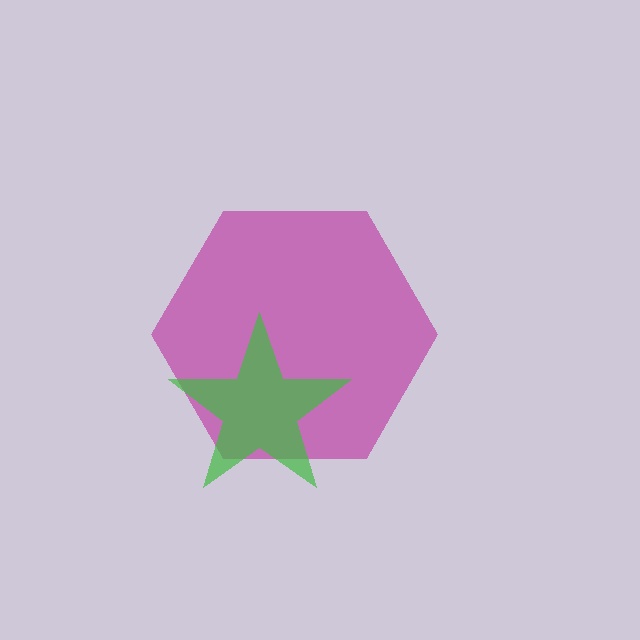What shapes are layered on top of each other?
The layered shapes are: a magenta hexagon, a green star.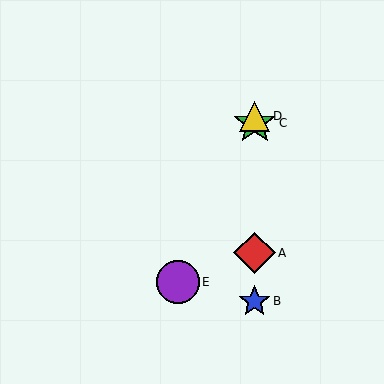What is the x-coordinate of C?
Object C is at x≈255.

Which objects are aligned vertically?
Objects A, B, C, D are aligned vertically.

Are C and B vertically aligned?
Yes, both are at x≈255.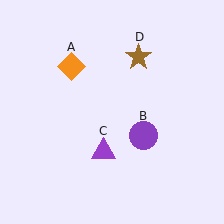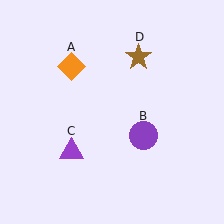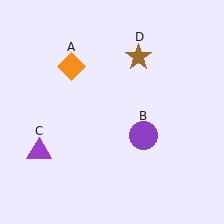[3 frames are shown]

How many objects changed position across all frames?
1 object changed position: purple triangle (object C).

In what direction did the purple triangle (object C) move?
The purple triangle (object C) moved left.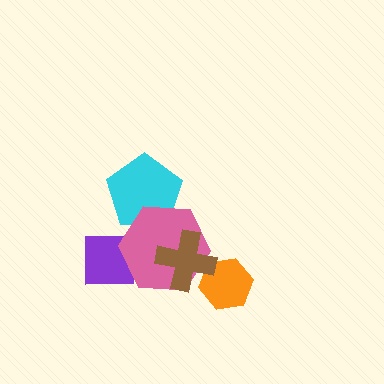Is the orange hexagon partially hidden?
Yes, it is partially covered by another shape.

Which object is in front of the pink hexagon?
The brown cross is in front of the pink hexagon.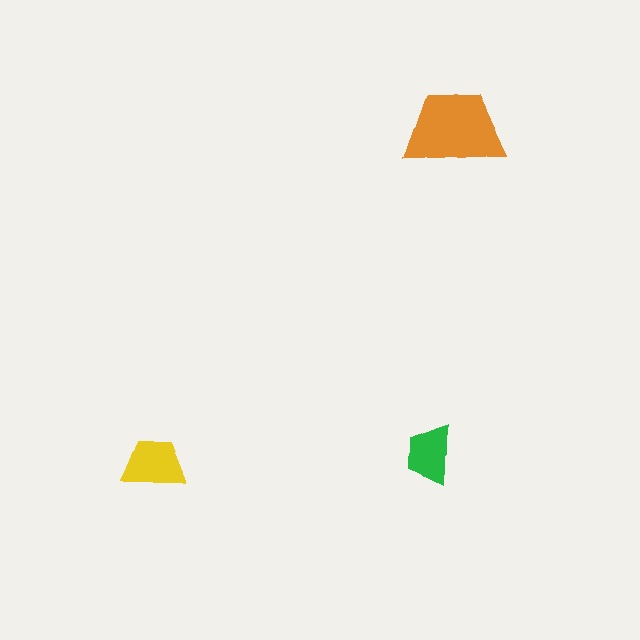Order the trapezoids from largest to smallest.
the orange one, the yellow one, the green one.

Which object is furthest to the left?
The yellow trapezoid is leftmost.